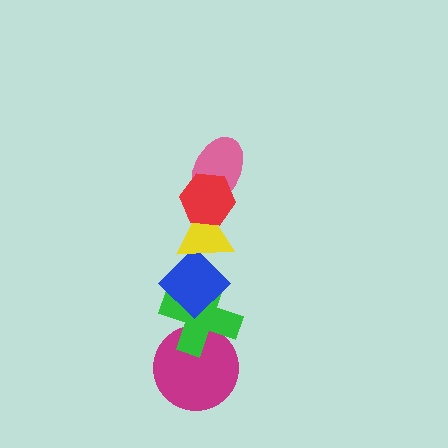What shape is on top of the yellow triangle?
The pink ellipse is on top of the yellow triangle.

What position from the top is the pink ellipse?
The pink ellipse is 2nd from the top.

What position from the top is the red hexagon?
The red hexagon is 1st from the top.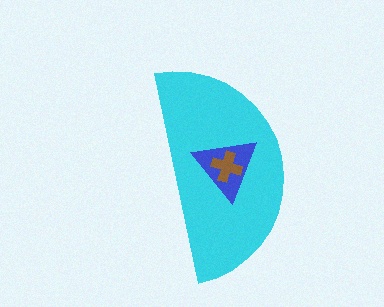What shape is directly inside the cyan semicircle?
The blue triangle.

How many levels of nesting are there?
3.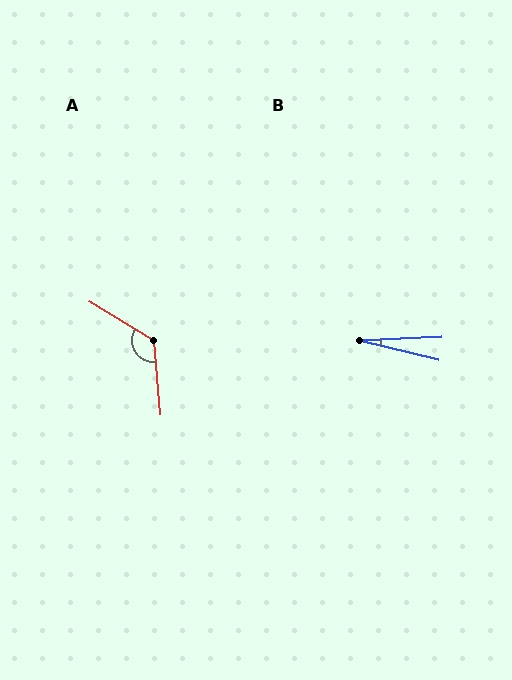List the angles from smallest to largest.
B (17°), A (127°).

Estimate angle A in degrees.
Approximately 127 degrees.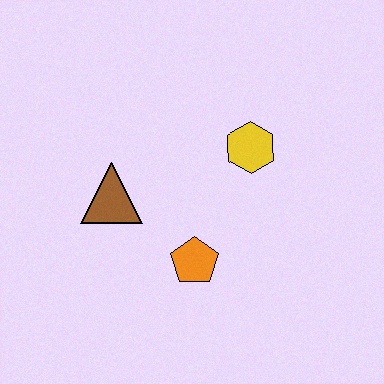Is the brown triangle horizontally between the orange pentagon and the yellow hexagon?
No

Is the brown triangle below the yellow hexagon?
Yes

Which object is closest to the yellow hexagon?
The orange pentagon is closest to the yellow hexagon.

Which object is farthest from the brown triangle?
The yellow hexagon is farthest from the brown triangle.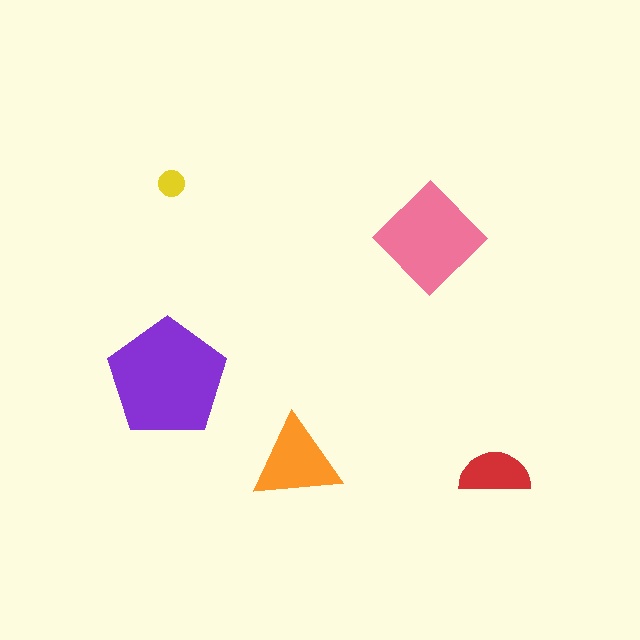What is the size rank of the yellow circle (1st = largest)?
5th.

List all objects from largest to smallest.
The purple pentagon, the pink diamond, the orange triangle, the red semicircle, the yellow circle.